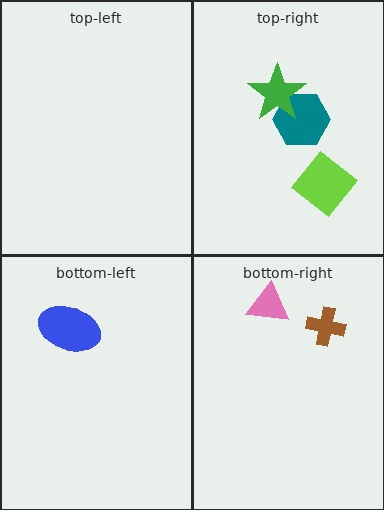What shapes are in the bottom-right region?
The pink triangle, the brown cross.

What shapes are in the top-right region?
The teal hexagon, the lime diamond, the green star.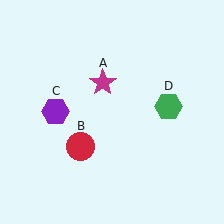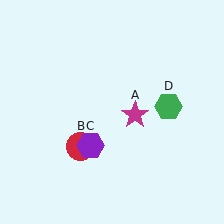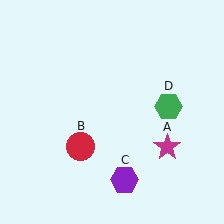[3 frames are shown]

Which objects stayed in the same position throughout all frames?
Red circle (object B) and green hexagon (object D) remained stationary.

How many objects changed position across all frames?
2 objects changed position: magenta star (object A), purple hexagon (object C).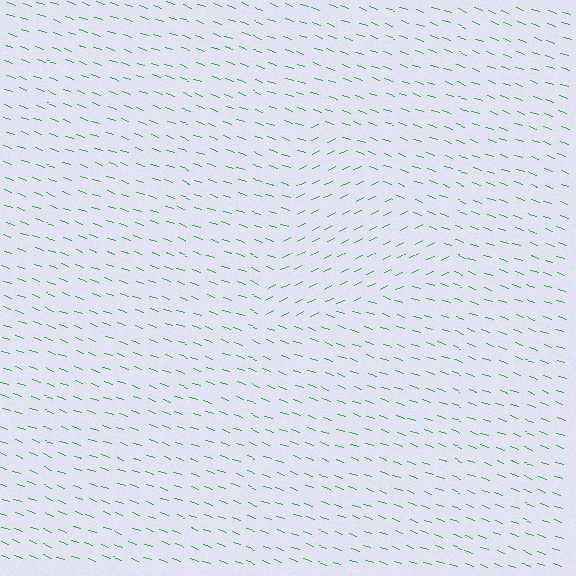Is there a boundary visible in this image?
Yes, there is a texture boundary formed by a change in line orientation.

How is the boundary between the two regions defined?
The boundary is defined purely by a change in line orientation (approximately 45 degrees difference). All lines are the same color and thickness.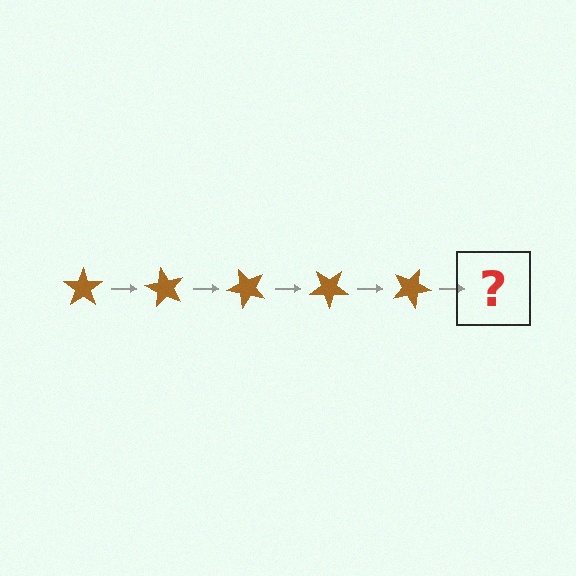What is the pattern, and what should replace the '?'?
The pattern is that the star rotates 60 degrees each step. The '?' should be a brown star rotated 300 degrees.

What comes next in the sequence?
The next element should be a brown star rotated 300 degrees.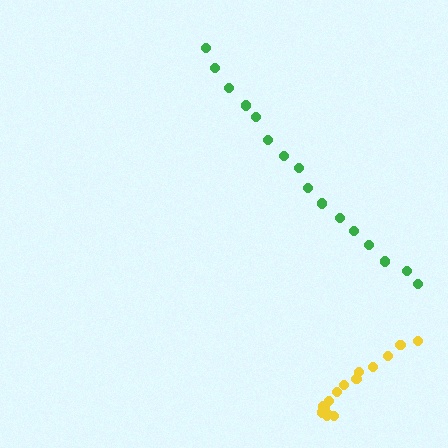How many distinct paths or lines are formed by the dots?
There are 2 distinct paths.